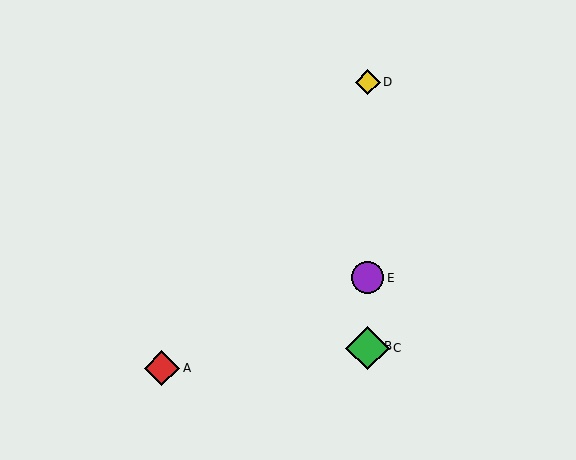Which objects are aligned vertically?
Objects B, C, D, E are aligned vertically.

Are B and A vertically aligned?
No, B is at x≈368 and A is at x≈162.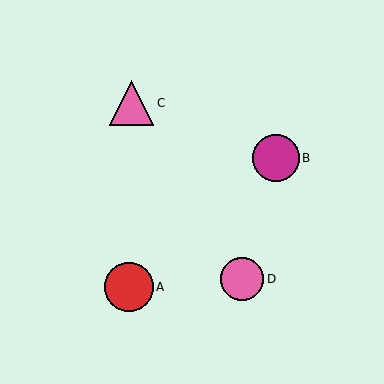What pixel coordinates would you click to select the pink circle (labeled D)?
Click at (242, 279) to select the pink circle D.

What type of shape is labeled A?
Shape A is a red circle.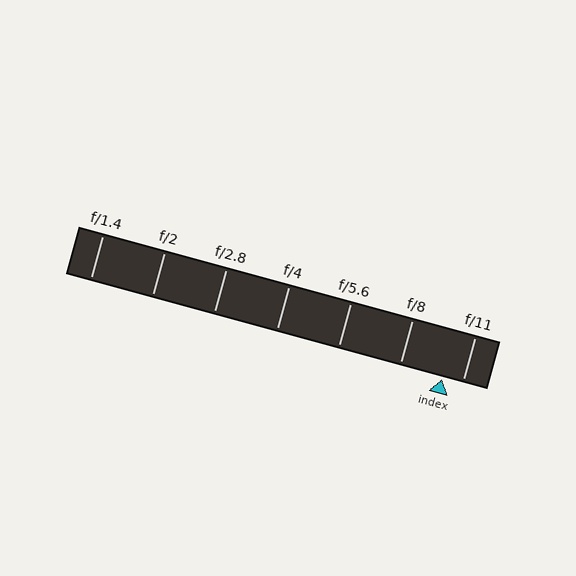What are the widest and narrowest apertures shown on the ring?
The widest aperture shown is f/1.4 and the narrowest is f/11.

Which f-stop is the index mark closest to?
The index mark is closest to f/11.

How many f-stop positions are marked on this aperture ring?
There are 7 f-stop positions marked.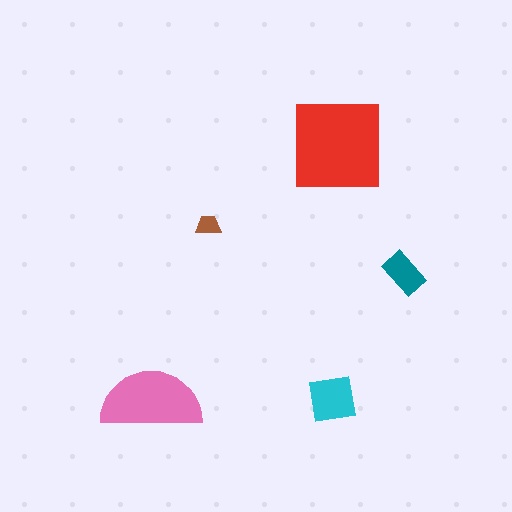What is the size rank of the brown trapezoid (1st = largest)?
5th.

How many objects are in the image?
There are 5 objects in the image.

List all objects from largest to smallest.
The red square, the pink semicircle, the cyan square, the teal rectangle, the brown trapezoid.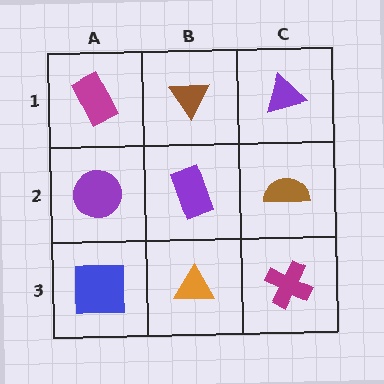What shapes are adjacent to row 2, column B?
A brown triangle (row 1, column B), an orange triangle (row 3, column B), a purple circle (row 2, column A), a brown semicircle (row 2, column C).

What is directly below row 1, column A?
A purple circle.